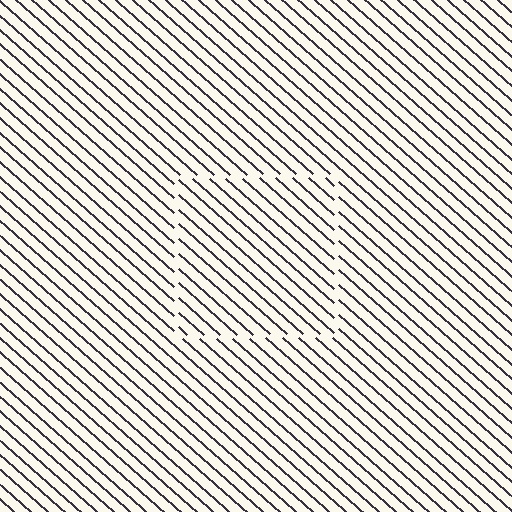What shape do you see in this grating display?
An illusory square. The interior of the shape contains the same grating, shifted by half a period — the contour is defined by the phase discontinuity where line-ends from the inner and outer gratings abut.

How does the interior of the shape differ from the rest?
The interior of the shape contains the same grating, shifted by half a period — the contour is defined by the phase discontinuity where line-ends from the inner and outer gratings abut.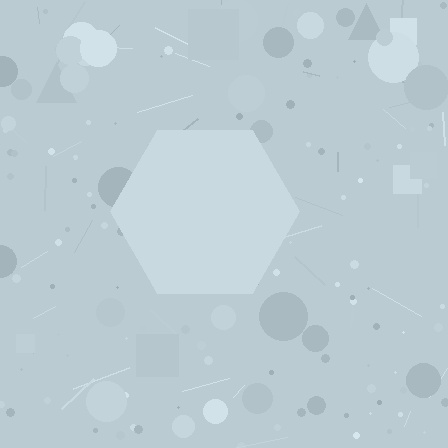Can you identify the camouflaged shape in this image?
The camouflaged shape is a hexagon.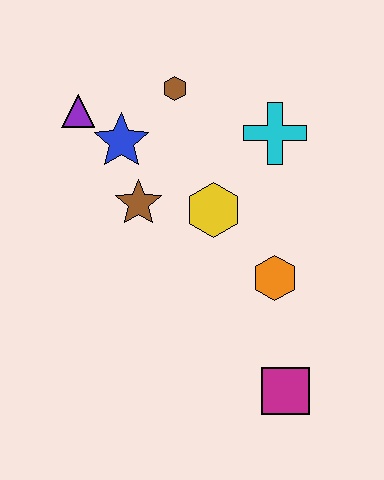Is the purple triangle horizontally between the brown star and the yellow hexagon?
No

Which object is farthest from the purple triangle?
The magenta square is farthest from the purple triangle.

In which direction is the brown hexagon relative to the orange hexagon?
The brown hexagon is above the orange hexagon.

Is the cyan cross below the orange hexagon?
No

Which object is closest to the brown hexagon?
The blue star is closest to the brown hexagon.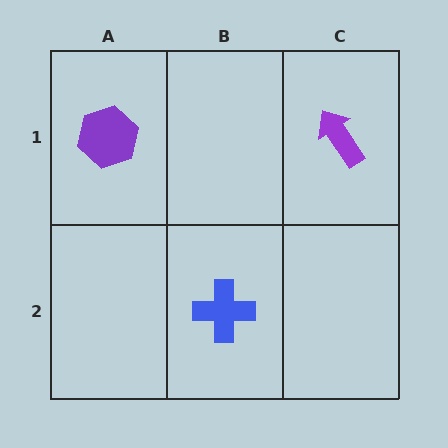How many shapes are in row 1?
2 shapes.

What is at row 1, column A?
A purple hexagon.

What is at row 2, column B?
A blue cross.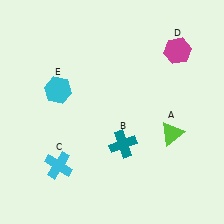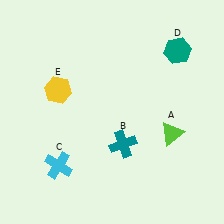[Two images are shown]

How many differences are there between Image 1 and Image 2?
There are 2 differences between the two images.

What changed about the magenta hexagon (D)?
In Image 1, D is magenta. In Image 2, it changed to teal.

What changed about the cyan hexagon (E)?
In Image 1, E is cyan. In Image 2, it changed to yellow.